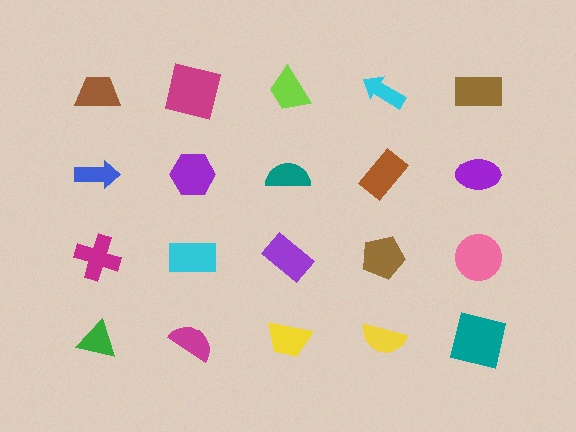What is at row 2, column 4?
A brown rectangle.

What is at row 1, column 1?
A brown trapezoid.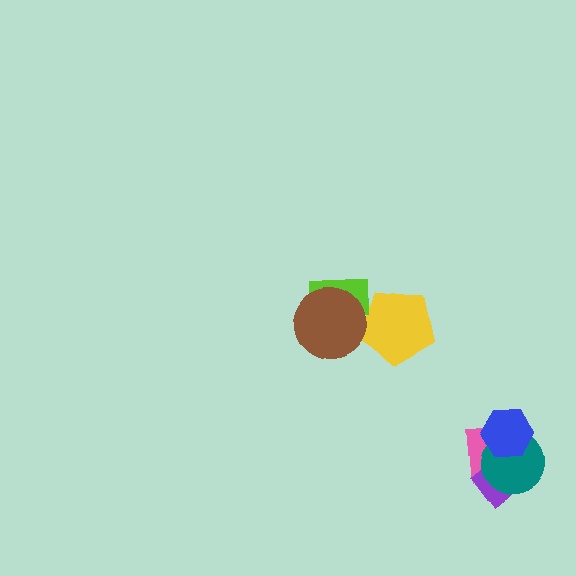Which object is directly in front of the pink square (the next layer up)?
The purple diamond is directly in front of the pink square.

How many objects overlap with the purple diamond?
3 objects overlap with the purple diamond.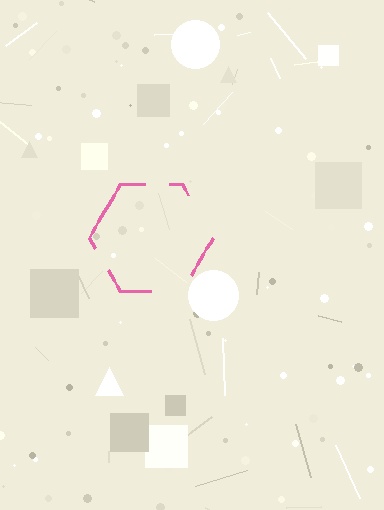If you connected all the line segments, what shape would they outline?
They would outline a hexagon.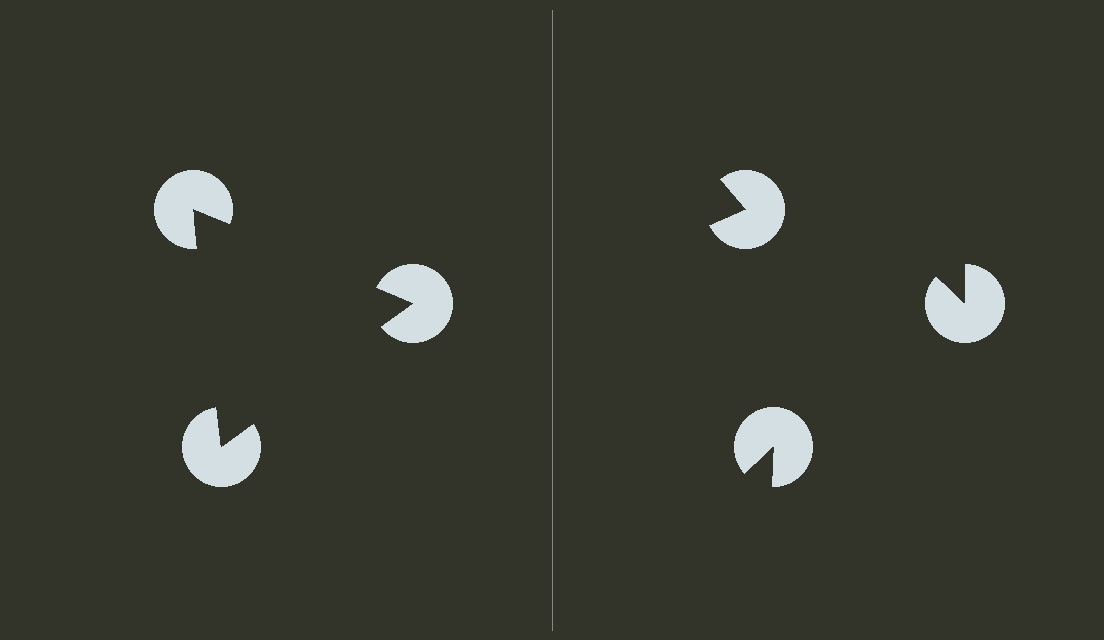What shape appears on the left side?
An illusory triangle.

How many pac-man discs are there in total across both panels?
6 — 3 on each side.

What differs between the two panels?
The pac-man discs are positioned identically on both sides; only the wedge orientations differ. On the left they align to a triangle; on the right they are misaligned.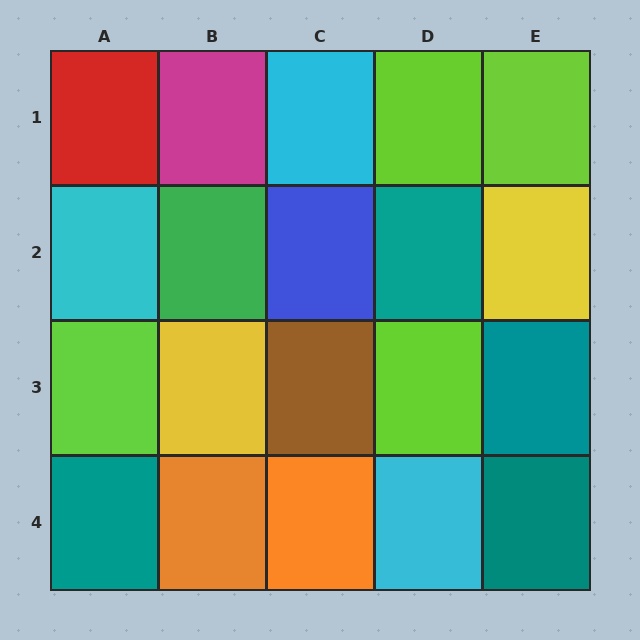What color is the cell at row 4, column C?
Orange.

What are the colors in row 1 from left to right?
Red, magenta, cyan, lime, lime.